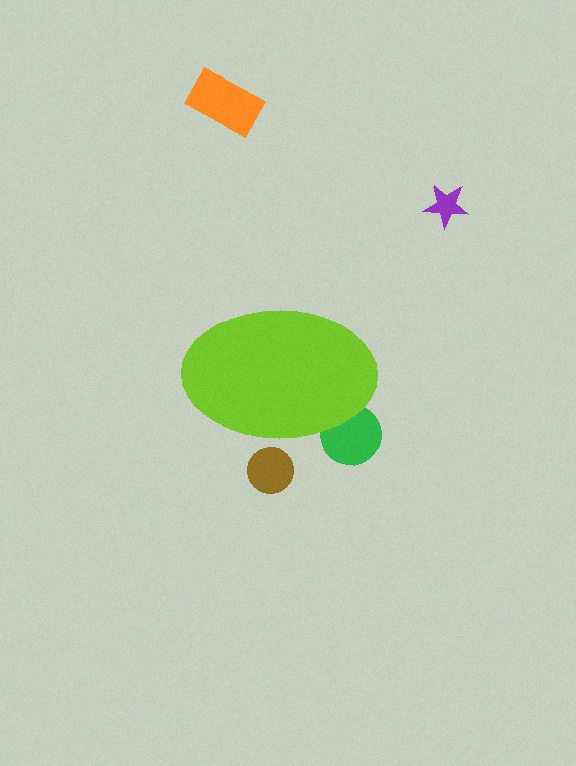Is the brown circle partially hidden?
Yes, the brown circle is partially hidden behind the lime ellipse.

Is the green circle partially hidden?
Yes, the green circle is partially hidden behind the lime ellipse.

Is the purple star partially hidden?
No, the purple star is fully visible.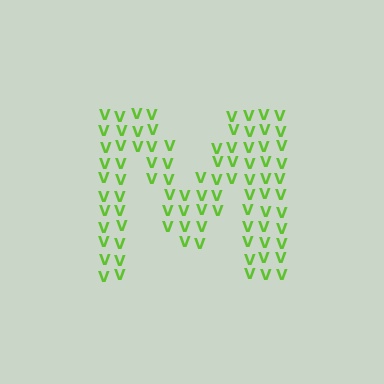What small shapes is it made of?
It is made of small letter V's.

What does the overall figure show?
The overall figure shows the letter M.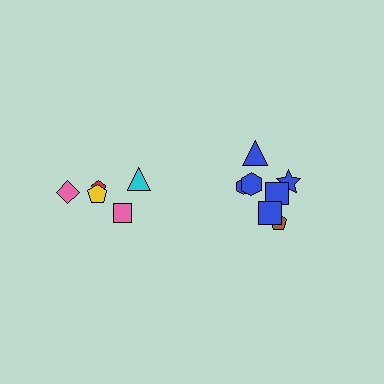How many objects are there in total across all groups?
There are 12 objects.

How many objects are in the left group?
There are 5 objects.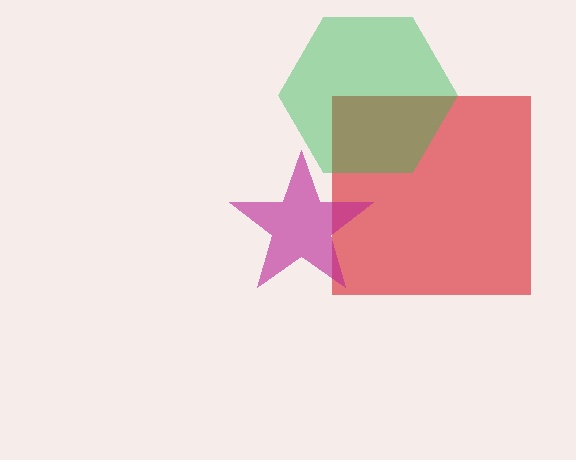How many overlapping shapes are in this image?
There are 3 overlapping shapes in the image.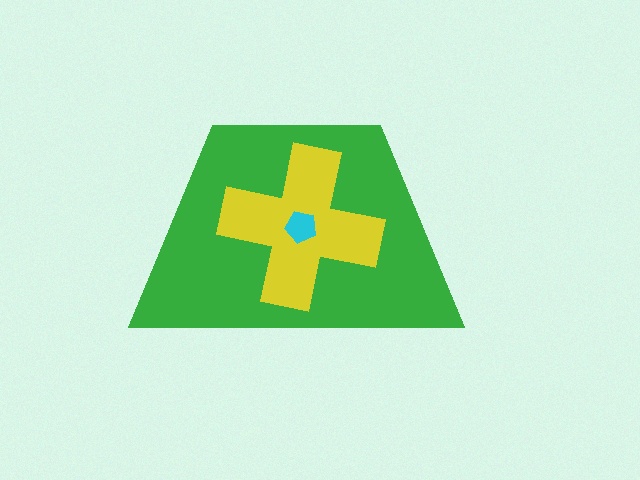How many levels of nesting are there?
3.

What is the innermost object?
The cyan pentagon.